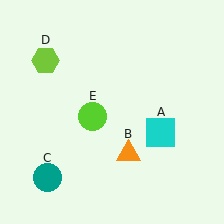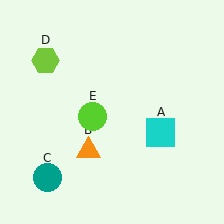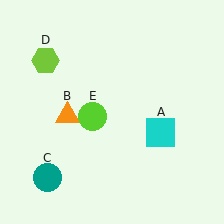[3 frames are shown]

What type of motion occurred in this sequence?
The orange triangle (object B) rotated clockwise around the center of the scene.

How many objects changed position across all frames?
1 object changed position: orange triangle (object B).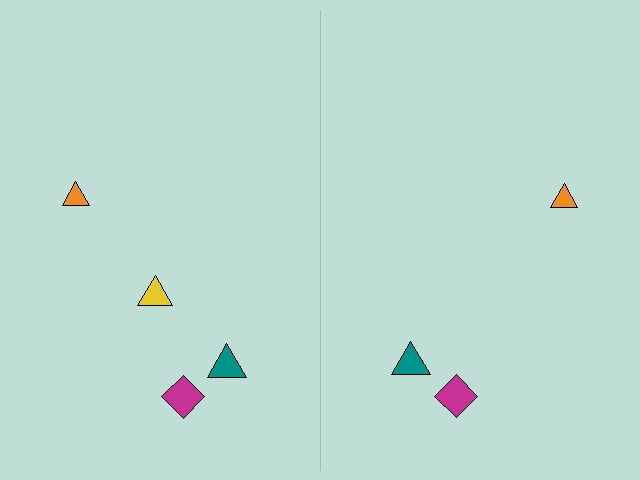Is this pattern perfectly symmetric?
No, the pattern is not perfectly symmetric. A yellow triangle is missing from the right side.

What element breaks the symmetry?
A yellow triangle is missing from the right side.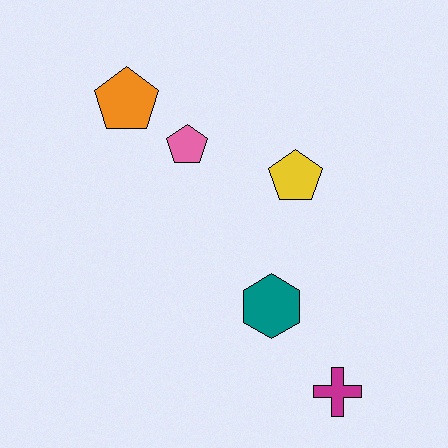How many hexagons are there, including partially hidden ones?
There is 1 hexagon.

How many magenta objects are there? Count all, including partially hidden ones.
There is 1 magenta object.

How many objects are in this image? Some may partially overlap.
There are 5 objects.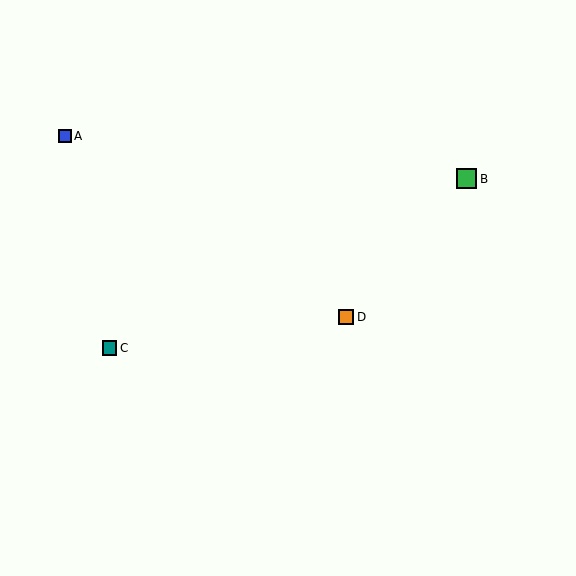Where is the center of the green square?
The center of the green square is at (467, 179).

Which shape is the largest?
The green square (labeled B) is the largest.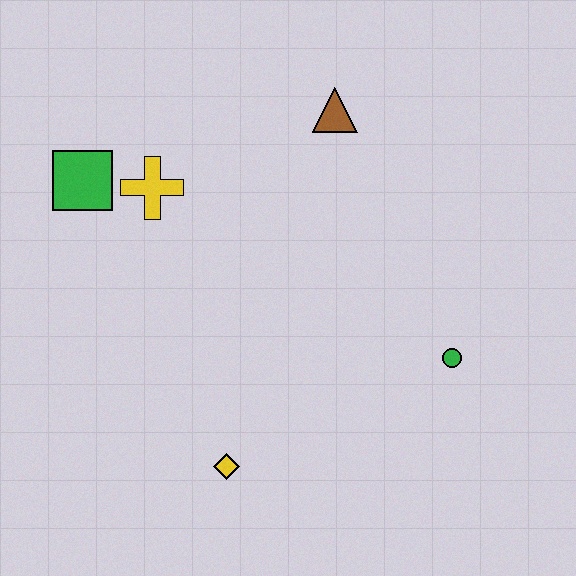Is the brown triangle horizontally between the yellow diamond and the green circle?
Yes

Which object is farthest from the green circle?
The green square is farthest from the green circle.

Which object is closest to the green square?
The yellow cross is closest to the green square.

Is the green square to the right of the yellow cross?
No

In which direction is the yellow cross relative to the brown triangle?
The yellow cross is to the left of the brown triangle.